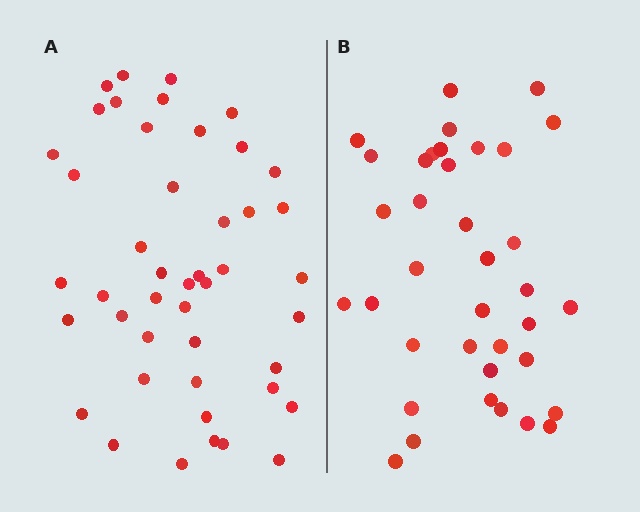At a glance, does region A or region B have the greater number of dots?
Region A (the left region) has more dots.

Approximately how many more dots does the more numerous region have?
Region A has roughly 8 or so more dots than region B.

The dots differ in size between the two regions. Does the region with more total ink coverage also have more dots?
No. Region B has more total ink coverage because its dots are larger, but region A actually contains more individual dots. Total area can be misleading — the number of items is what matters here.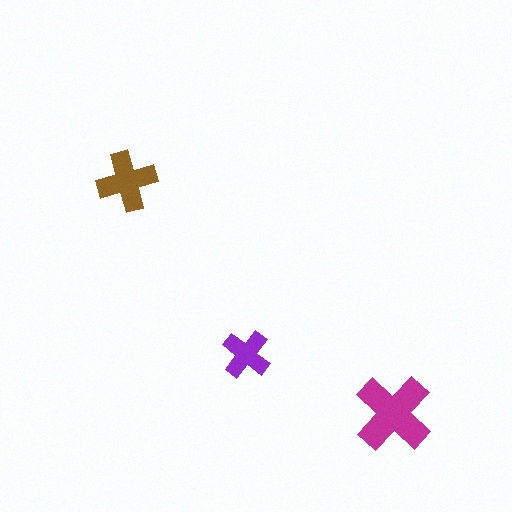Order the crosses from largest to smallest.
the magenta one, the brown one, the purple one.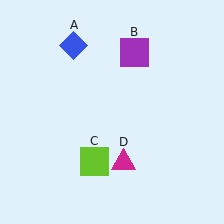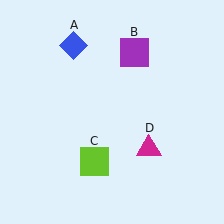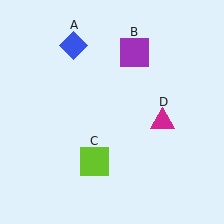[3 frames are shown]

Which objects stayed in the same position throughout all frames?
Blue diamond (object A) and purple square (object B) and lime square (object C) remained stationary.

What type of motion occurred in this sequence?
The magenta triangle (object D) rotated counterclockwise around the center of the scene.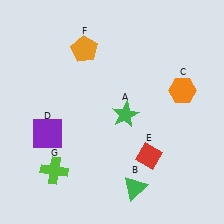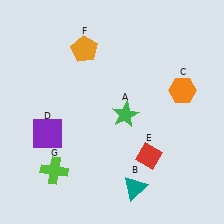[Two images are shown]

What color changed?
The triangle (B) changed from green in Image 1 to teal in Image 2.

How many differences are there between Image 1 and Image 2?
There is 1 difference between the two images.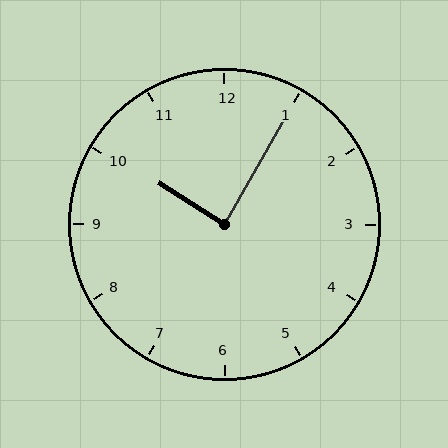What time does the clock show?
10:05.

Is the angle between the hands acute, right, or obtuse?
It is right.